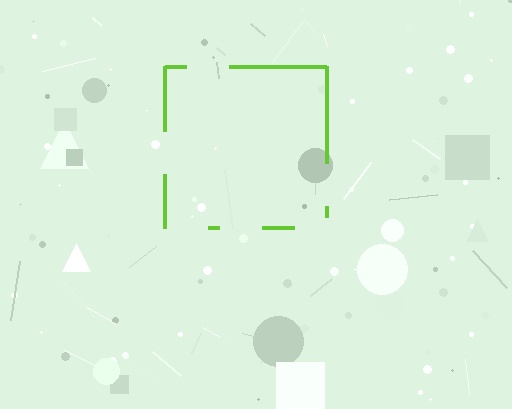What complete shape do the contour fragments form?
The contour fragments form a square.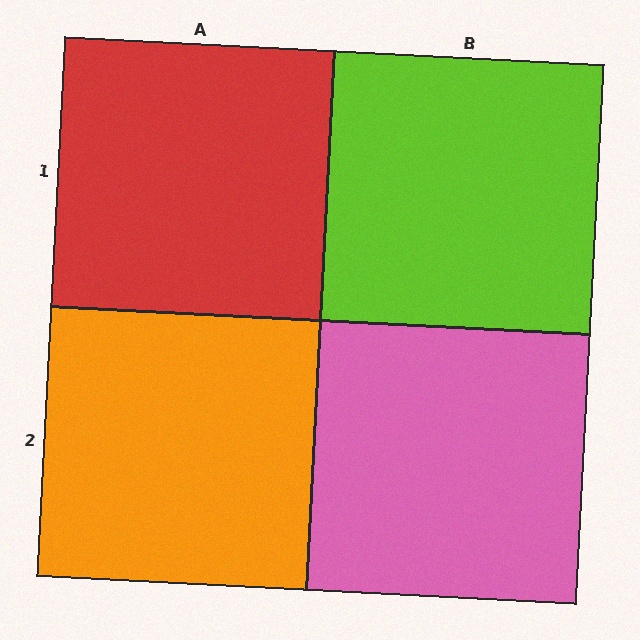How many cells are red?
1 cell is red.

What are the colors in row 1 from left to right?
Red, lime.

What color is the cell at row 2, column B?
Pink.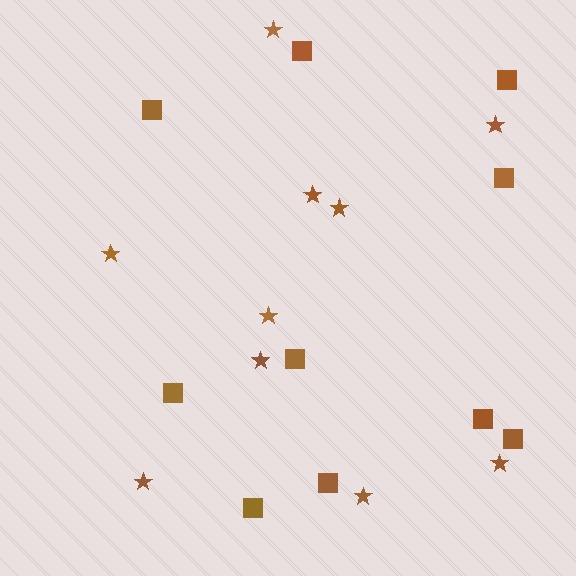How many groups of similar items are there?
There are 2 groups: one group of stars (10) and one group of squares (10).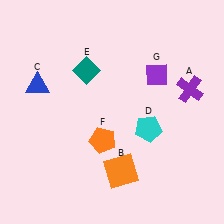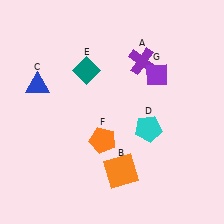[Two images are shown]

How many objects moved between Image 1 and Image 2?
1 object moved between the two images.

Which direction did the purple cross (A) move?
The purple cross (A) moved left.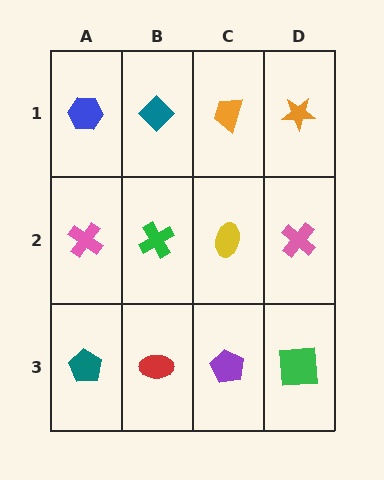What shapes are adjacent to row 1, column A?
A pink cross (row 2, column A), a teal diamond (row 1, column B).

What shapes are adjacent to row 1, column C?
A yellow ellipse (row 2, column C), a teal diamond (row 1, column B), an orange star (row 1, column D).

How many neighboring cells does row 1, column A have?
2.